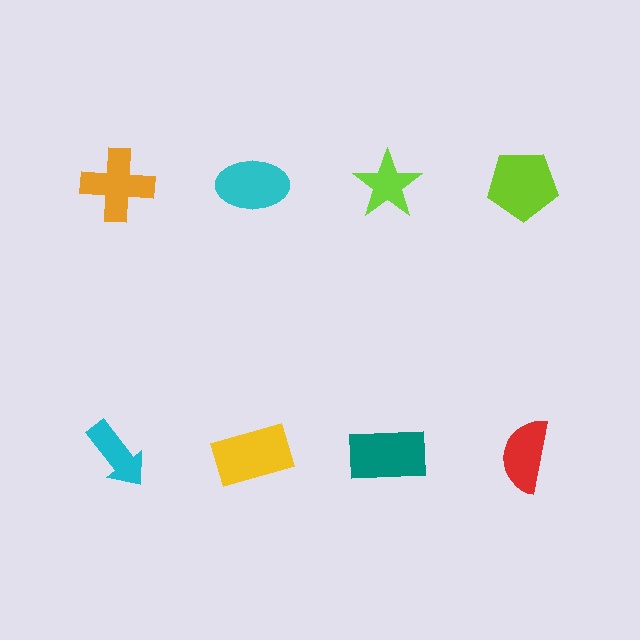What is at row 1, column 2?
A cyan ellipse.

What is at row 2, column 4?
A red semicircle.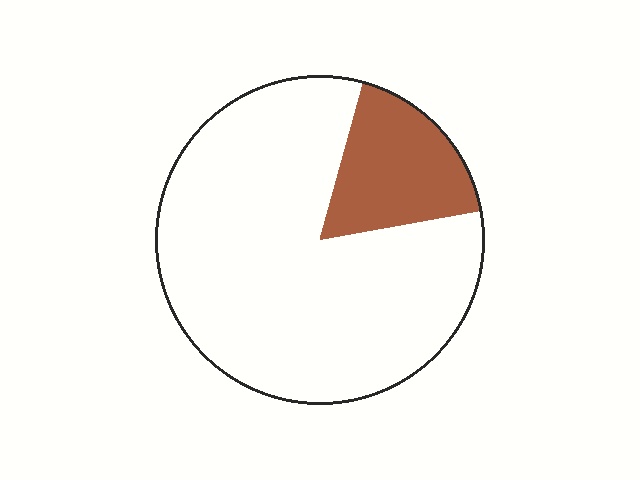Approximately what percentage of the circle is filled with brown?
Approximately 20%.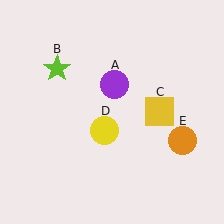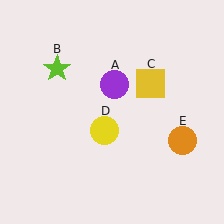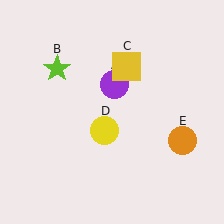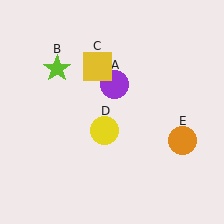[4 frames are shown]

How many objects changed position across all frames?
1 object changed position: yellow square (object C).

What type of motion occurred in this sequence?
The yellow square (object C) rotated counterclockwise around the center of the scene.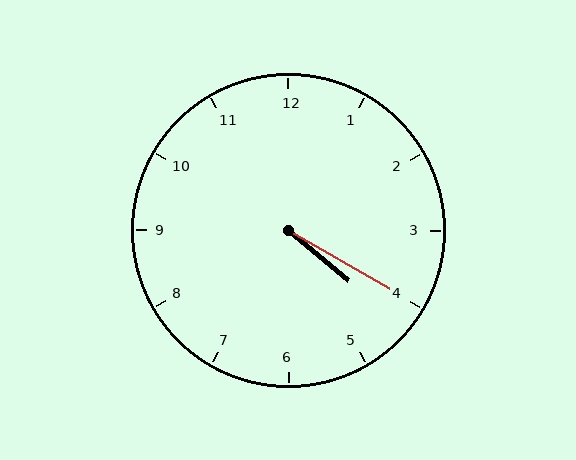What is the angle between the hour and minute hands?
Approximately 10 degrees.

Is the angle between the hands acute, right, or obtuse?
It is acute.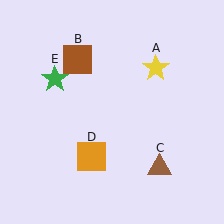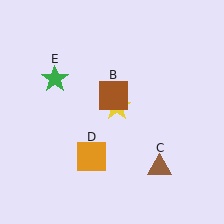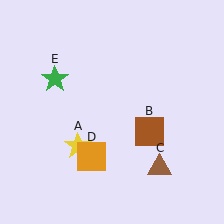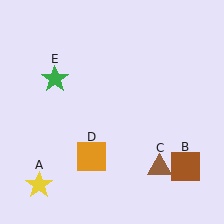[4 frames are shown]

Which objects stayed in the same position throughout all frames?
Brown triangle (object C) and orange square (object D) and green star (object E) remained stationary.